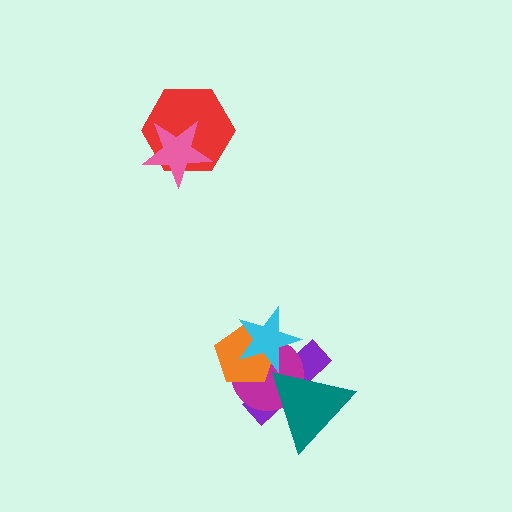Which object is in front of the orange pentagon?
The cyan star is in front of the orange pentagon.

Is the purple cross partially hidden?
Yes, it is partially covered by another shape.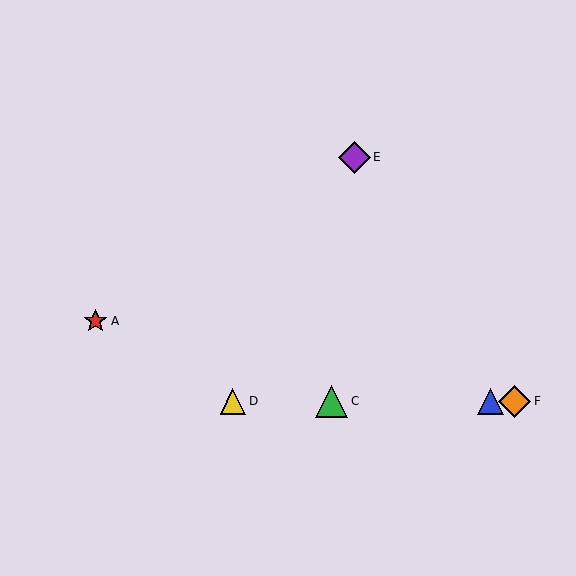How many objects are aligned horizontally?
4 objects (B, C, D, F) are aligned horizontally.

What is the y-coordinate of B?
Object B is at y≈401.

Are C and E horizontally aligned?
No, C is at y≈401 and E is at y≈157.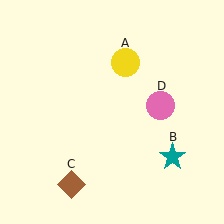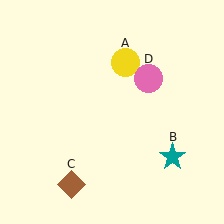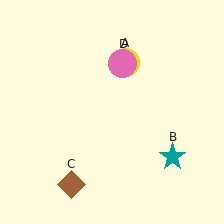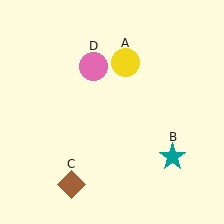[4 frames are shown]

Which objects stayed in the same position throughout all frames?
Yellow circle (object A) and teal star (object B) and brown diamond (object C) remained stationary.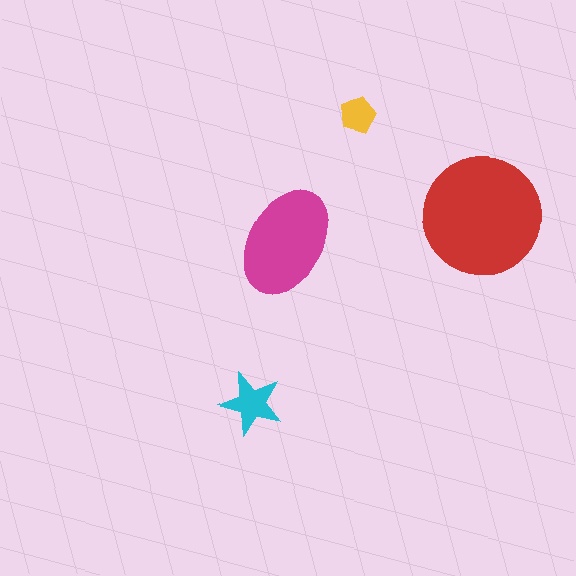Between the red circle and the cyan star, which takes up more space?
The red circle.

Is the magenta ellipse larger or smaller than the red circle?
Smaller.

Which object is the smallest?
The yellow pentagon.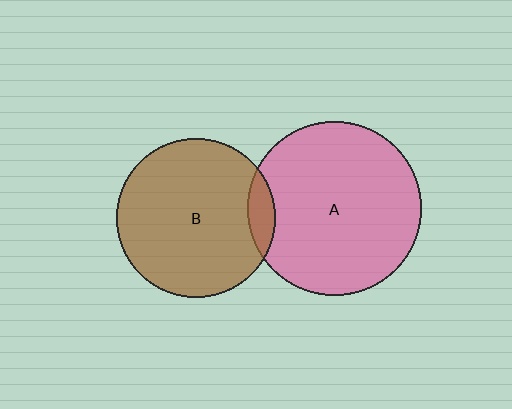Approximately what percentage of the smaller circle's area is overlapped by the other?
Approximately 10%.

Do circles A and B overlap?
Yes.